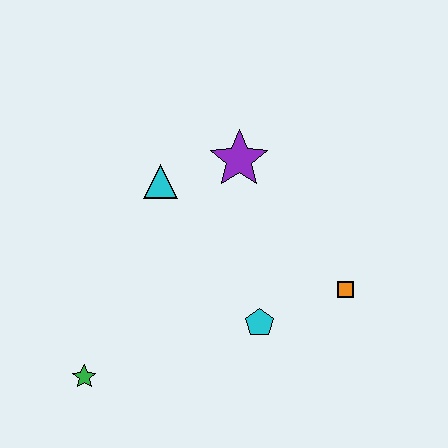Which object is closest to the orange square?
The cyan pentagon is closest to the orange square.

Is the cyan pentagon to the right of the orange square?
No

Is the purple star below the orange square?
No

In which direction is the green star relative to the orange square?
The green star is to the left of the orange square.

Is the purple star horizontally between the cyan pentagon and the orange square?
No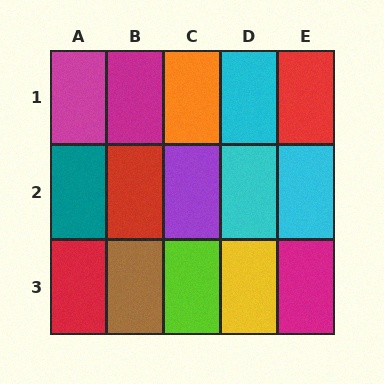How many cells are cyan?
3 cells are cyan.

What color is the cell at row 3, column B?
Brown.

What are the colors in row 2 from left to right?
Teal, red, purple, cyan, cyan.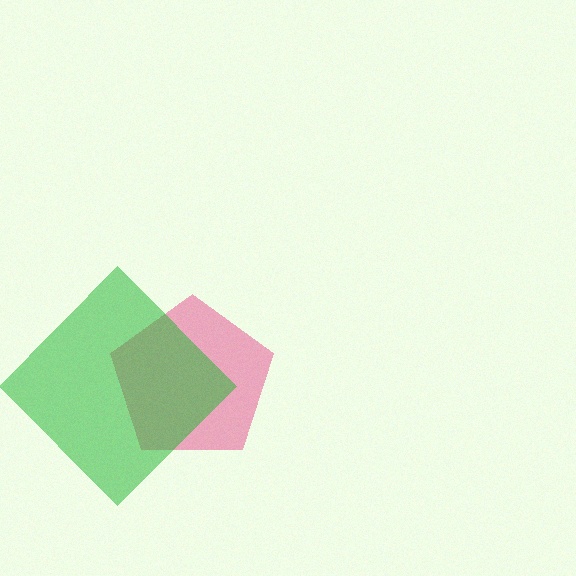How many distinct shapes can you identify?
There are 2 distinct shapes: a pink pentagon, a green diamond.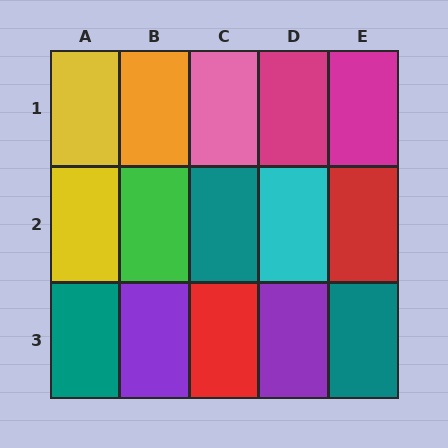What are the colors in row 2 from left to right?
Yellow, green, teal, cyan, red.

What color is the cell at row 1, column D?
Magenta.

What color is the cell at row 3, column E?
Teal.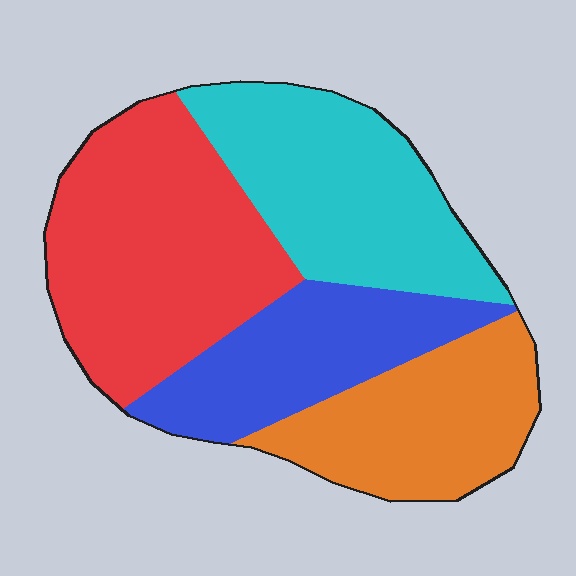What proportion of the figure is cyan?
Cyan takes up between a quarter and a half of the figure.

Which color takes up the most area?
Red, at roughly 35%.